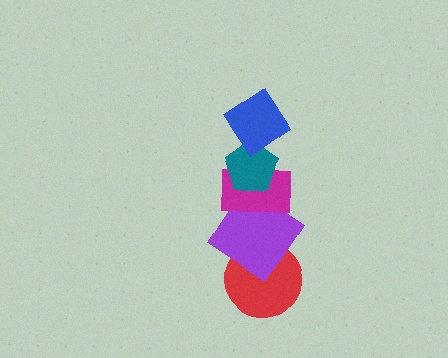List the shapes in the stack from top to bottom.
From top to bottom: the blue diamond, the teal pentagon, the magenta rectangle, the purple diamond, the red circle.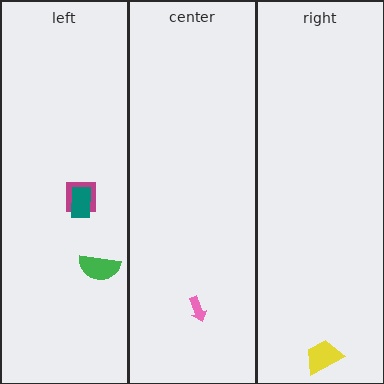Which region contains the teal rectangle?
The left region.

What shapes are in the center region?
The pink arrow.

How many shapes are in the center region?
1.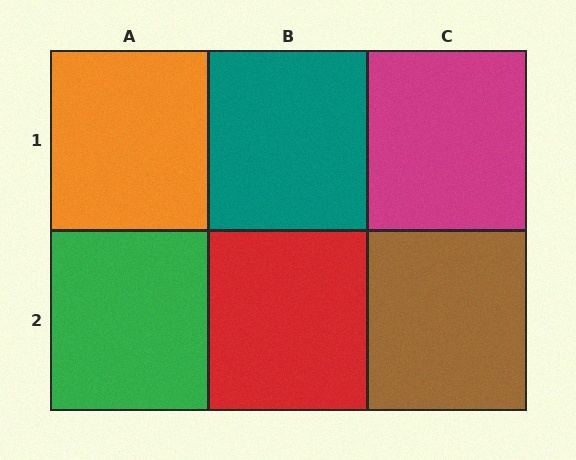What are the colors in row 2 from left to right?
Green, red, brown.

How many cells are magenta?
1 cell is magenta.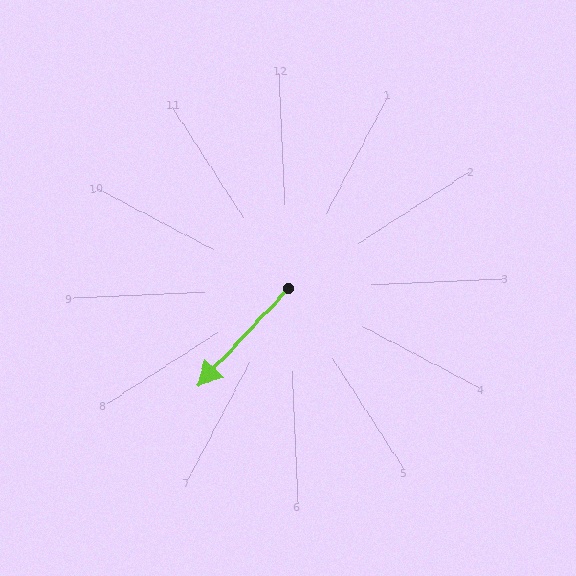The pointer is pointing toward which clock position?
Roughly 8 o'clock.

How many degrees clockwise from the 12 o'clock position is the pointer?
Approximately 225 degrees.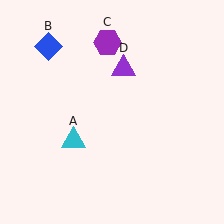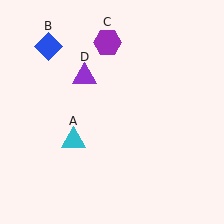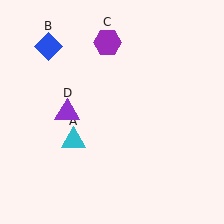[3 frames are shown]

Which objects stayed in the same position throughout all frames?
Cyan triangle (object A) and blue diamond (object B) and purple hexagon (object C) remained stationary.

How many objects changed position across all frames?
1 object changed position: purple triangle (object D).